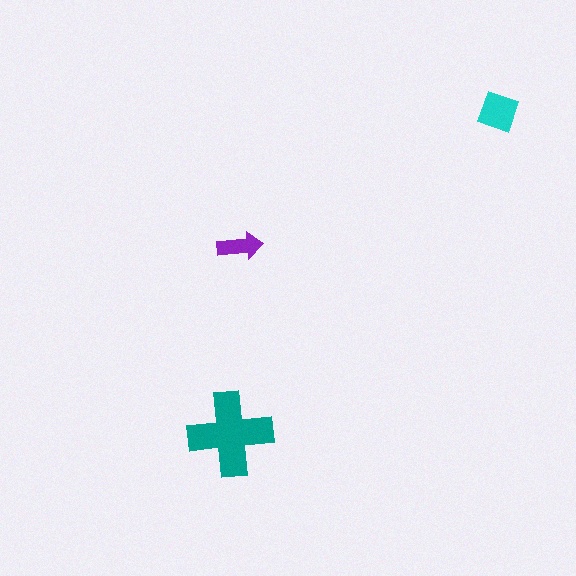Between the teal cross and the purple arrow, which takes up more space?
The teal cross.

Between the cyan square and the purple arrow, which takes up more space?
The cyan square.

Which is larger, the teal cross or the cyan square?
The teal cross.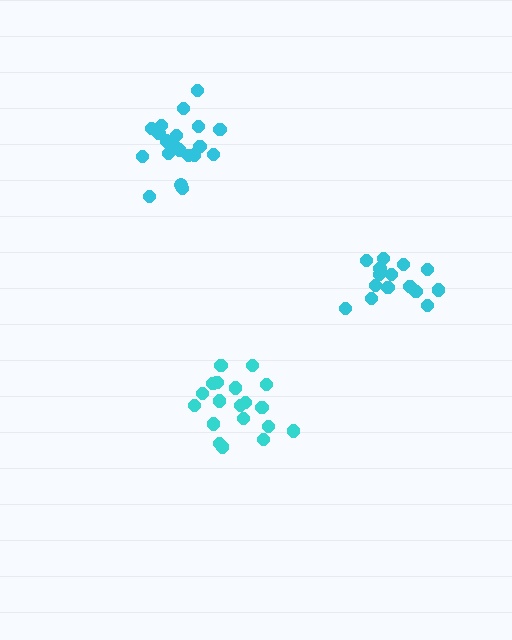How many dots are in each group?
Group 1: 20 dots, Group 2: 19 dots, Group 3: 15 dots (54 total).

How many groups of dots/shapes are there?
There are 3 groups.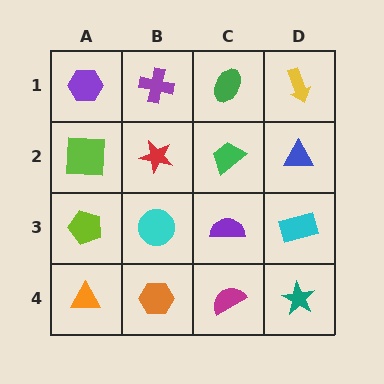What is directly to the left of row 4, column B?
An orange triangle.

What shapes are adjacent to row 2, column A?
A purple hexagon (row 1, column A), a lime pentagon (row 3, column A), a red star (row 2, column B).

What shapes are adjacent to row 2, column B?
A purple cross (row 1, column B), a cyan circle (row 3, column B), a lime square (row 2, column A), a green trapezoid (row 2, column C).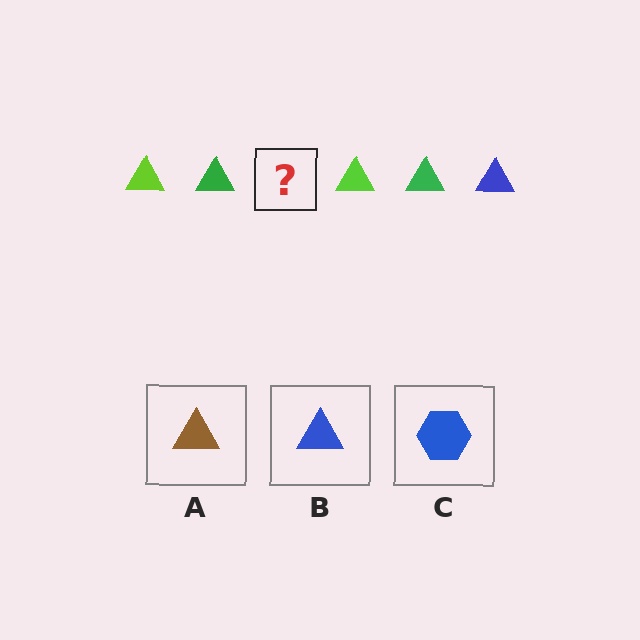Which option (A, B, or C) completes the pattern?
B.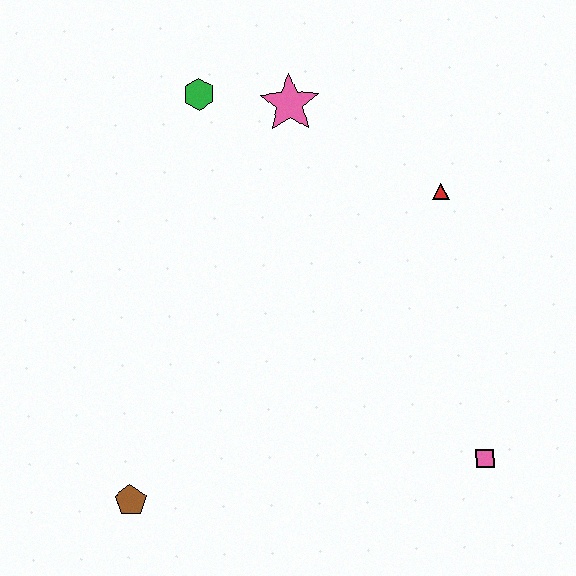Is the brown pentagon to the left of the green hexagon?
Yes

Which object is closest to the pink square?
The red triangle is closest to the pink square.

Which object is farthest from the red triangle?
The brown pentagon is farthest from the red triangle.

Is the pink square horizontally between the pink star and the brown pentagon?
No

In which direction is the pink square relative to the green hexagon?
The pink square is below the green hexagon.